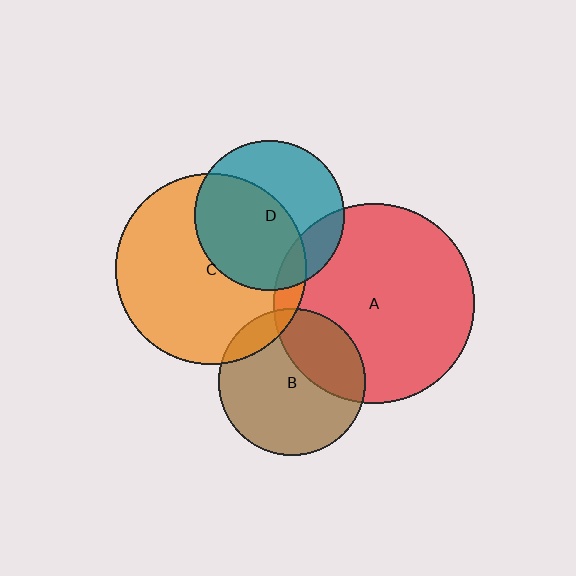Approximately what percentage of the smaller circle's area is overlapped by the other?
Approximately 15%.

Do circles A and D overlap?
Yes.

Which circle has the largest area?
Circle A (red).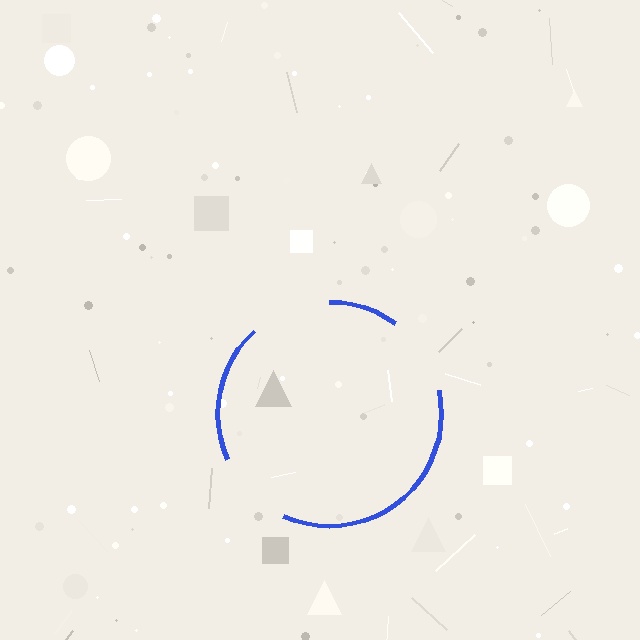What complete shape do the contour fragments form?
The contour fragments form a circle.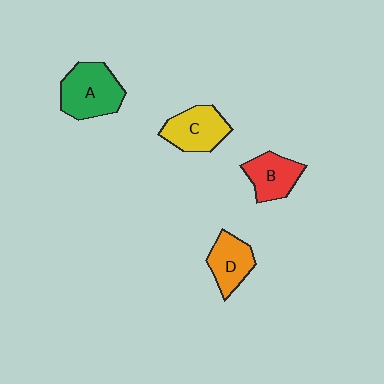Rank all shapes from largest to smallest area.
From largest to smallest: A (green), C (yellow), B (red), D (orange).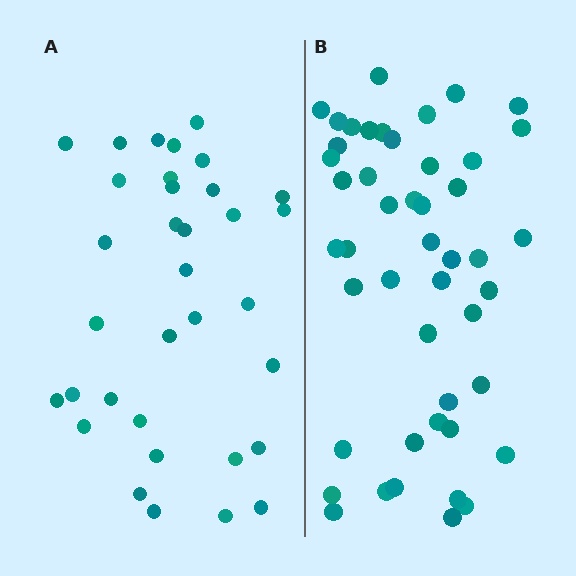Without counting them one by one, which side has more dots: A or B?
Region B (the right region) has more dots.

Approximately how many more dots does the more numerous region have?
Region B has approximately 15 more dots than region A.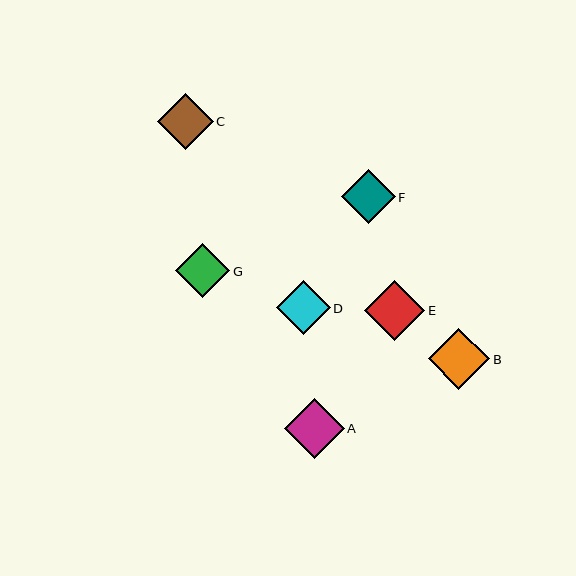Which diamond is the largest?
Diamond B is the largest with a size of approximately 62 pixels.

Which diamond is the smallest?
Diamond D is the smallest with a size of approximately 53 pixels.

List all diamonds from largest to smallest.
From largest to smallest: B, E, A, C, G, F, D.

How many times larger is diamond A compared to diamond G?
Diamond A is approximately 1.1 times the size of diamond G.